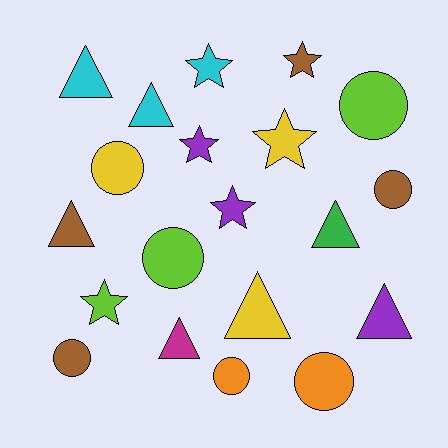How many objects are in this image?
There are 20 objects.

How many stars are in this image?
There are 6 stars.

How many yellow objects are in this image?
There are 3 yellow objects.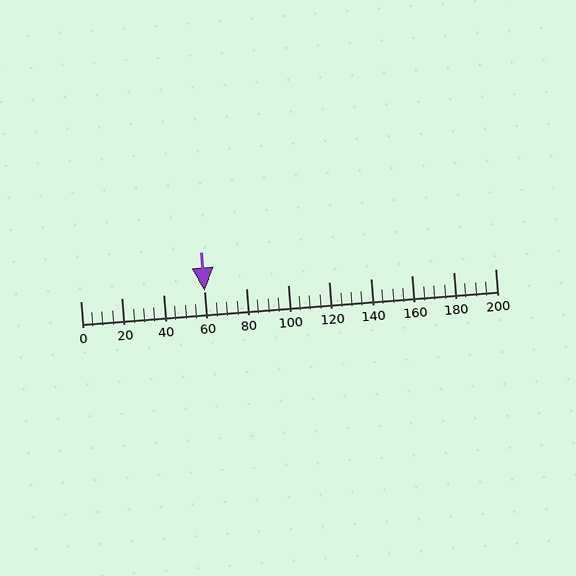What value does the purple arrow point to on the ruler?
The purple arrow points to approximately 60.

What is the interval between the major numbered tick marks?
The major tick marks are spaced 20 units apart.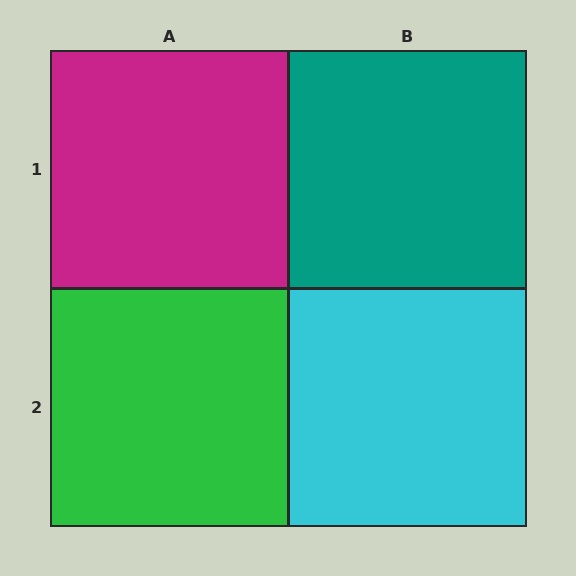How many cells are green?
1 cell is green.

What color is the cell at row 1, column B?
Teal.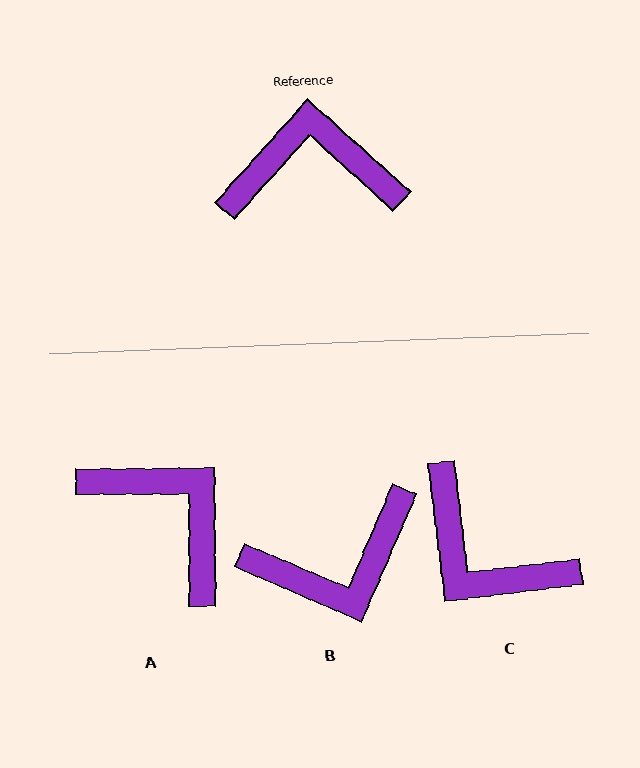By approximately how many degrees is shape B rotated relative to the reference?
Approximately 161 degrees clockwise.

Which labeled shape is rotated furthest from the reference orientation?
B, about 161 degrees away.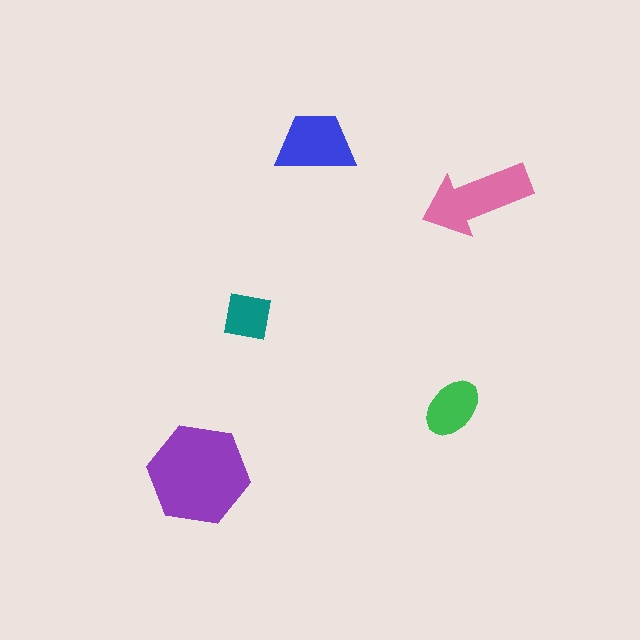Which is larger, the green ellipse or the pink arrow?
The pink arrow.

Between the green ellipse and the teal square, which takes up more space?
The green ellipse.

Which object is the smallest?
The teal square.